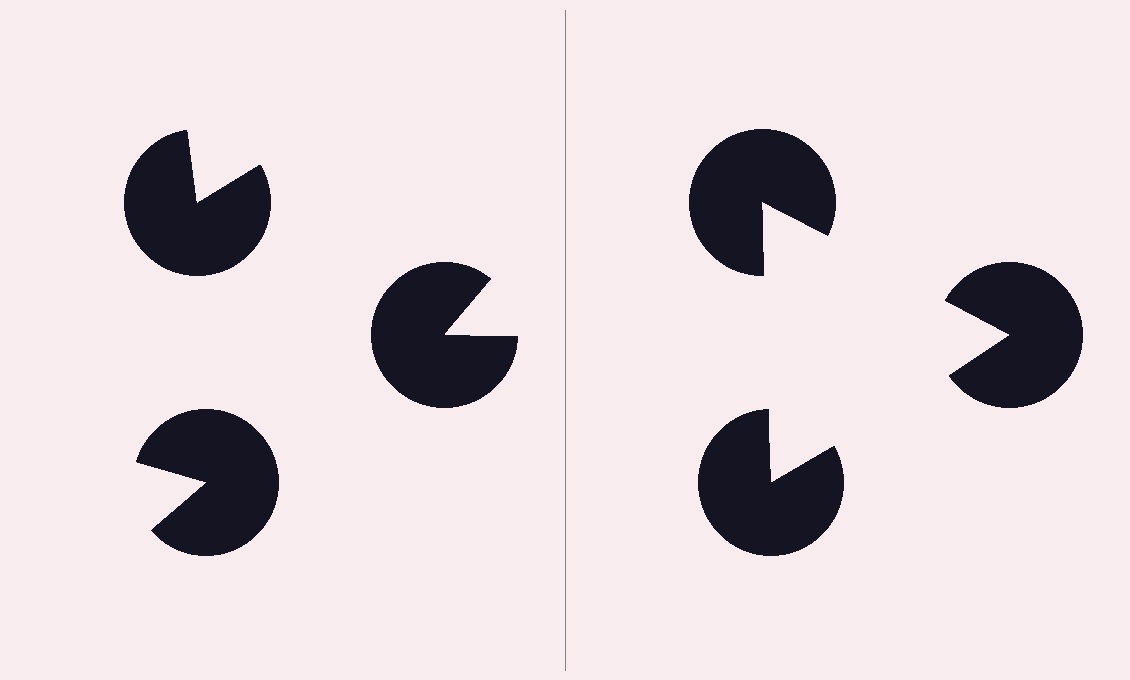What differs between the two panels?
The pac-man discs are positioned identically on both sides; only the wedge orientations differ. On the right they align to a triangle; on the left they are misaligned.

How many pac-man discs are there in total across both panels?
6 — 3 on each side.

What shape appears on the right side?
An illusory triangle.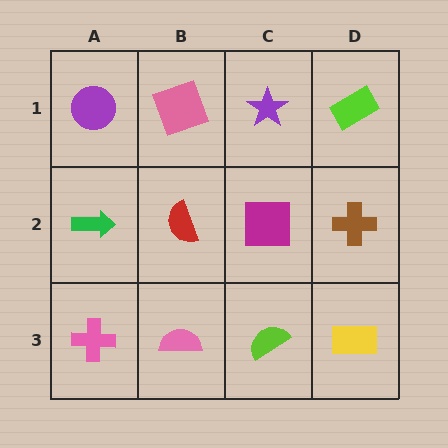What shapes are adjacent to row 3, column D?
A brown cross (row 2, column D), a lime semicircle (row 3, column C).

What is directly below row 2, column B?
A pink semicircle.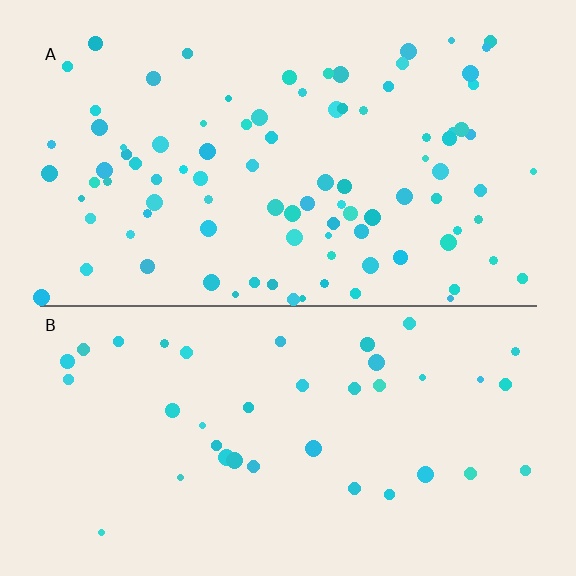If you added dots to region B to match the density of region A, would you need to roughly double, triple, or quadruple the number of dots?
Approximately double.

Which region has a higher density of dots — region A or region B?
A (the top).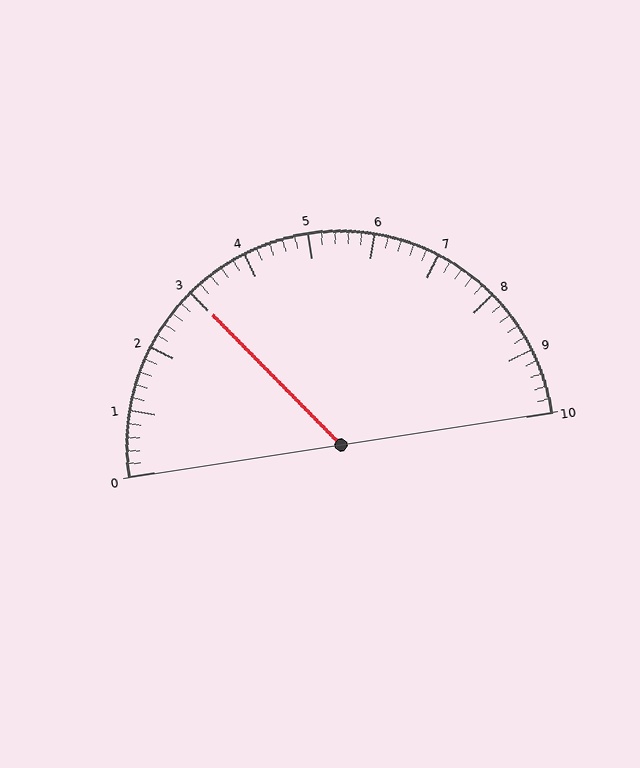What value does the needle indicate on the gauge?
The needle indicates approximately 3.0.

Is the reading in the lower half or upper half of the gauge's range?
The reading is in the lower half of the range (0 to 10).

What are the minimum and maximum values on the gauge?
The gauge ranges from 0 to 10.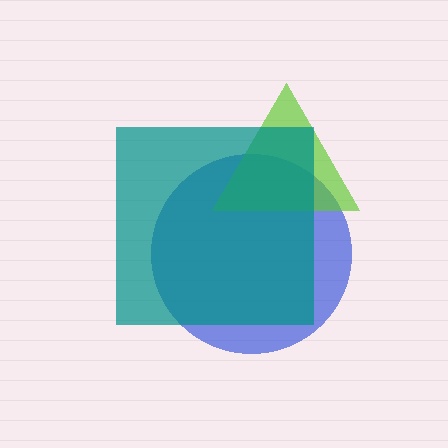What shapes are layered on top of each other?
The layered shapes are: a blue circle, a lime triangle, a teal square.